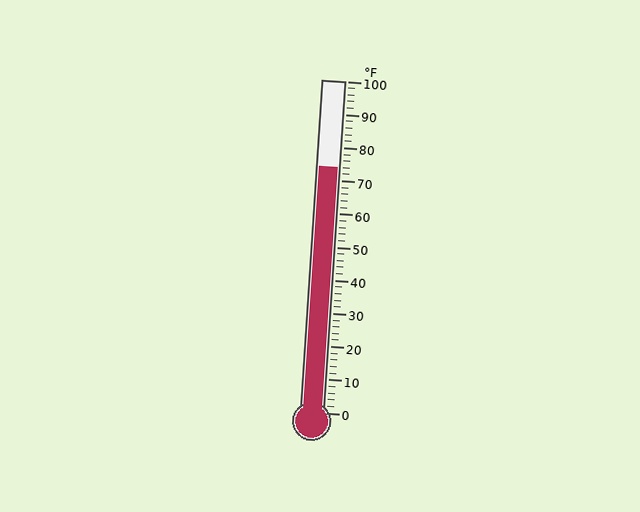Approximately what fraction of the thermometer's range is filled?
The thermometer is filled to approximately 75% of its range.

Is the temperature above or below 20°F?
The temperature is above 20°F.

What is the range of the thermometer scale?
The thermometer scale ranges from 0°F to 100°F.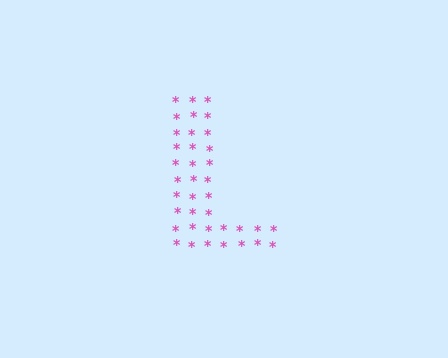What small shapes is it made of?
It is made of small asterisks.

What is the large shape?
The large shape is the letter L.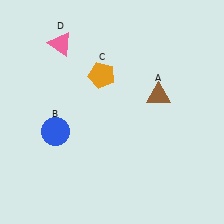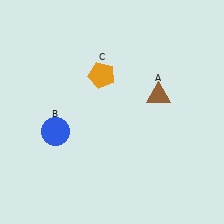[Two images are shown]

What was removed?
The pink triangle (D) was removed in Image 2.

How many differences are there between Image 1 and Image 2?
There is 1 difference between the two images.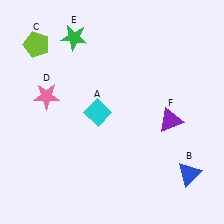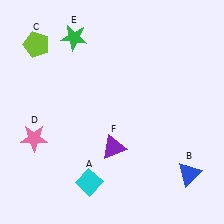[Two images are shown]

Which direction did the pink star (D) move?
The pink star (D) moved down.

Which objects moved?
The objects that moved are: the cyan diamond (A), the pink star (D), the purple triangle (F).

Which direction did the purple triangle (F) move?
The purple triangle (F) moved left.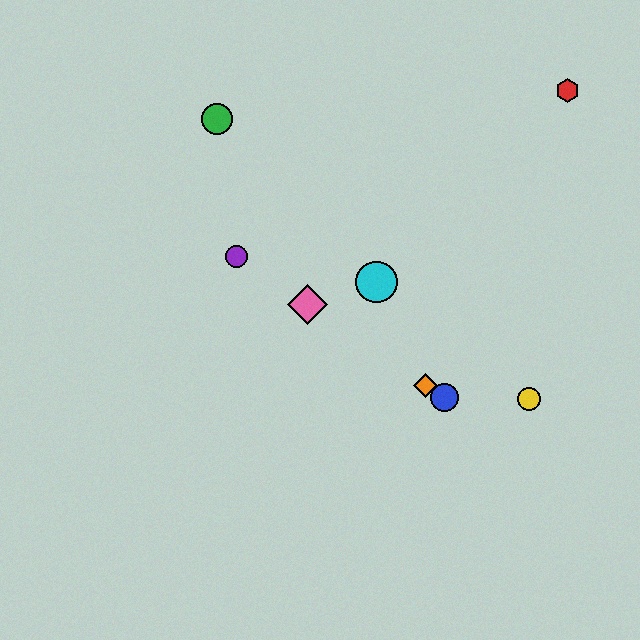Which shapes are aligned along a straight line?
The blue circle, the purple circle, the orange diamond, the pink diamond are aligned along a straight line.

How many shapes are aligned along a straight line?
4 shapes (the blue circle, the purple circle, the orange diamond, the pink diamond) are aligned along a straight line.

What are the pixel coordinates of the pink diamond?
The pink diamond is at (308, 305).